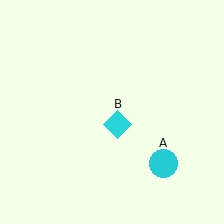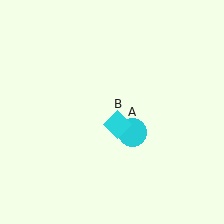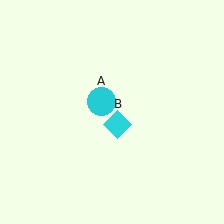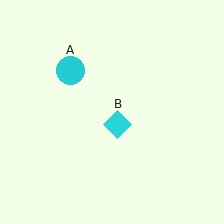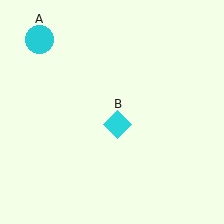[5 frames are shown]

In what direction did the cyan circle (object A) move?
The cyan circle (object A) moved up and to the left.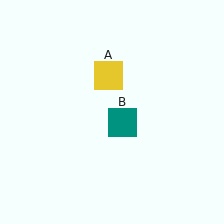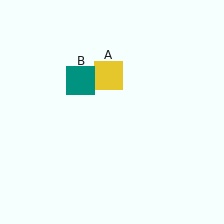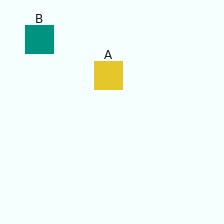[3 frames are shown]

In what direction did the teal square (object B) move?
The teal square (object B) moved up and to the left.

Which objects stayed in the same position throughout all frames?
Yellow square (object A) remained stationary.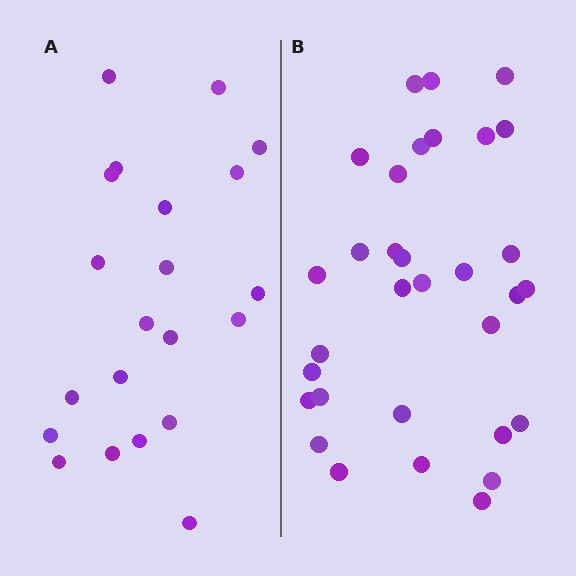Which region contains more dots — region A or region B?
Region B (the right region) has more dots.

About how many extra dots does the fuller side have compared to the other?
Region B has roughly 12 or so more dots than region A.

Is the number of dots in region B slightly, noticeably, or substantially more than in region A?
Region B has substantially more. The ratio is roughly 1.5 to 1.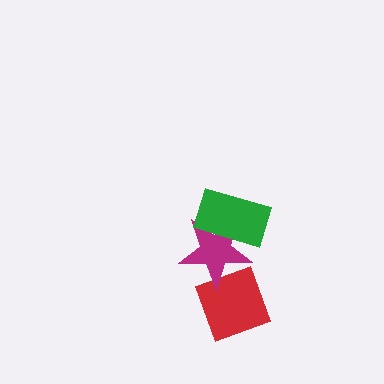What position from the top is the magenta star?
The magenta star is 2nd from the top.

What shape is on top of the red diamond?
The magenta star is on top of the red diamond.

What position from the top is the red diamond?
The red diamond is 3rd from the top.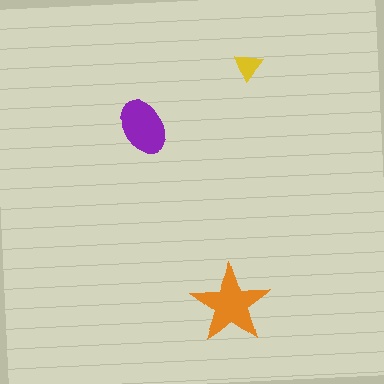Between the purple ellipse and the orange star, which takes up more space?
The orange star.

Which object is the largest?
The orange star.